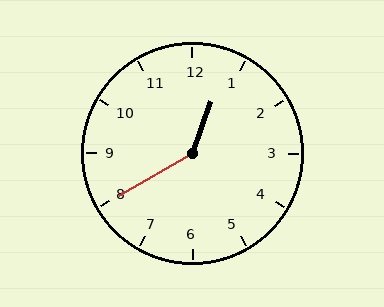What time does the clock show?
12:40.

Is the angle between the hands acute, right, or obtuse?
It is obtuse.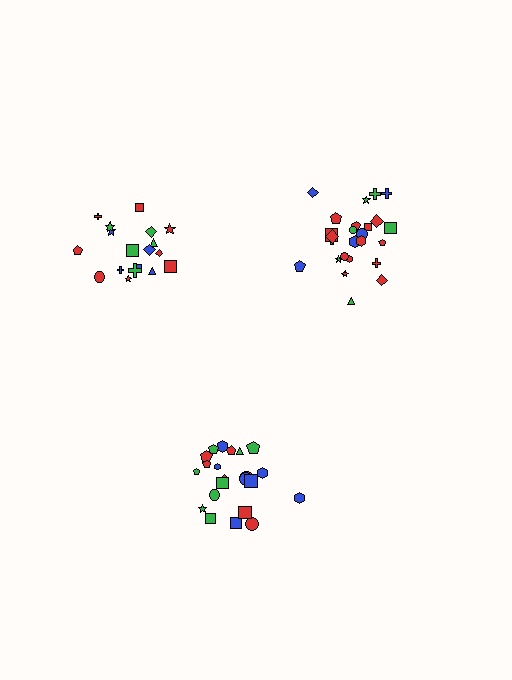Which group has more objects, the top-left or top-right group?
The top-right group.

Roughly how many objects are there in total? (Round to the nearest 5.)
Roughly 65 objects in total.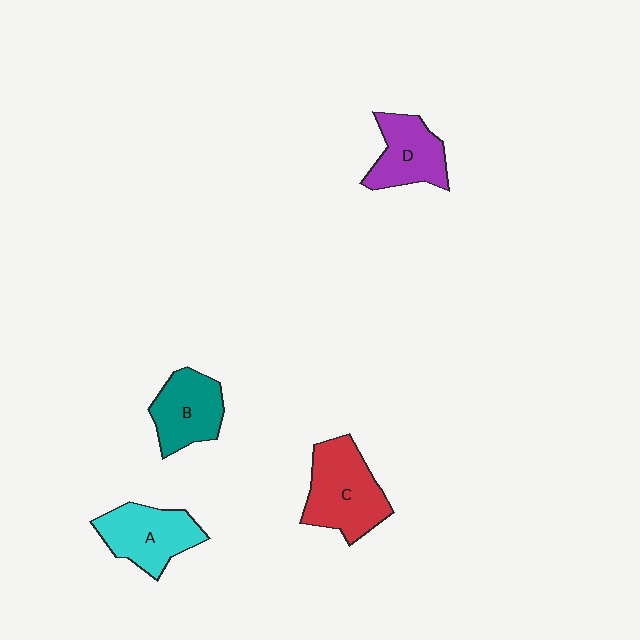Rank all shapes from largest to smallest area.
From largest to smallest: C (red), A (cyan), B (teal), D (purple).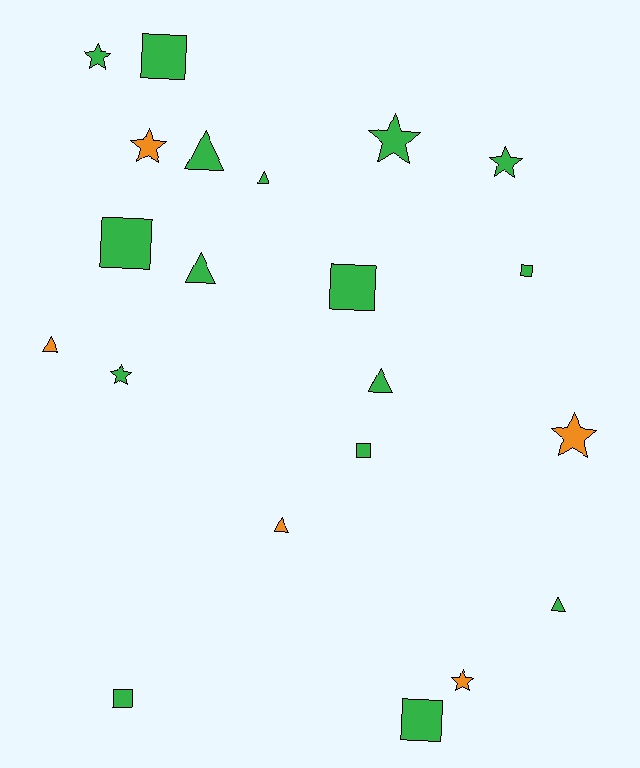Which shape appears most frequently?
Triangle, with 7 objects.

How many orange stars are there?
There are 3 orange stars.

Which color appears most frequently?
Green, with 16 objects.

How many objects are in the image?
There are 21 objects.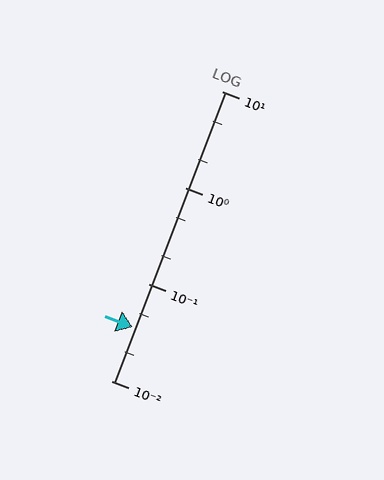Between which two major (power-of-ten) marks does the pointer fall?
The pointer is between 0.01 and 0.1.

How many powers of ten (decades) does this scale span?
The scale spans 3 decades, from 0.01 to 10.